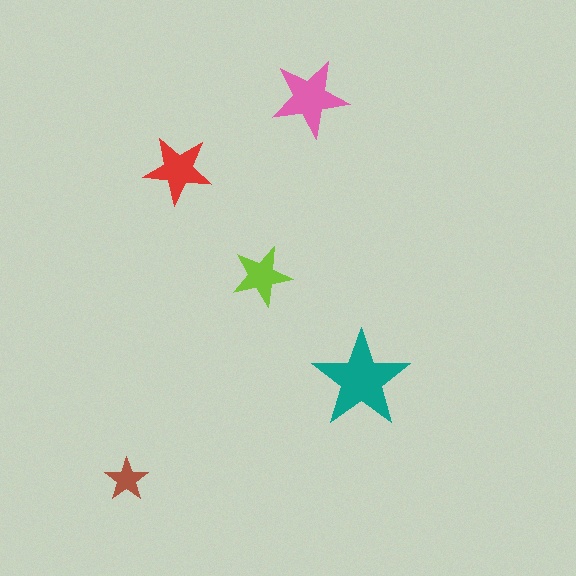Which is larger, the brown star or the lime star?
The lime one.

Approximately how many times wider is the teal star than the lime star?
About 1.5 times wider.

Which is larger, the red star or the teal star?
The teal one.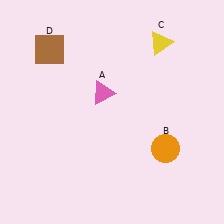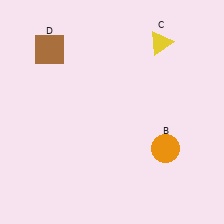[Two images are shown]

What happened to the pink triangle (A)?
The pink triangle (A) was removed in Image 2. It was in the top-left area of Image 1.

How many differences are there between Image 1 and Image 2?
There is 1 difference between the two images.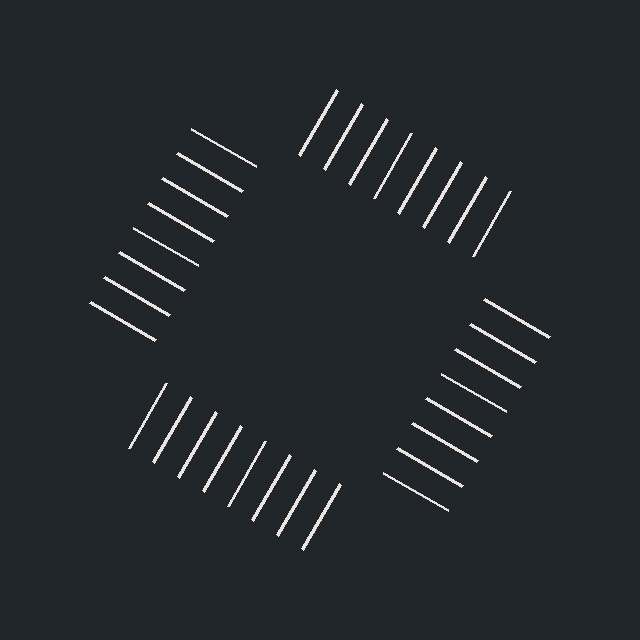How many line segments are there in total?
32 — 8 along each of the 4 edges.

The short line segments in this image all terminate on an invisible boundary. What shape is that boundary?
An illusory square — the line segments terminate on its edges but no continuous stroke is drawn.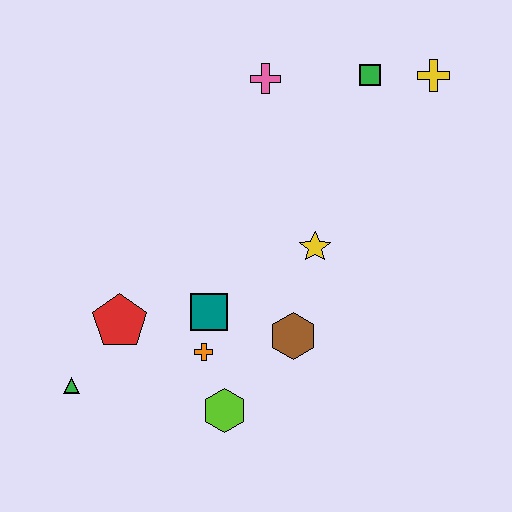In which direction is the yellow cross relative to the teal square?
The yellow cross is above the teal square.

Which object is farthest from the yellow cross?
The green triangle is farthest from the yellow cross.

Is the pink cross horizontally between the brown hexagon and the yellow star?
No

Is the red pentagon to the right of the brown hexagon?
No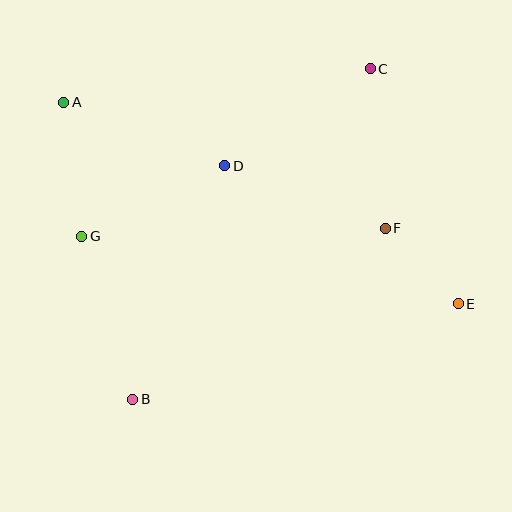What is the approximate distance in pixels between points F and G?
The distance between F and G is approximately 303 pixels.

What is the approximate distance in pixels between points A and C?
The distance between A and C is approximately 308 pixels.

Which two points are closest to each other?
Points E and F are closest to each other.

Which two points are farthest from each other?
Points A and E are farthest from each other.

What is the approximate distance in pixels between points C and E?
The distance between C and E is approximately 251 pixels.